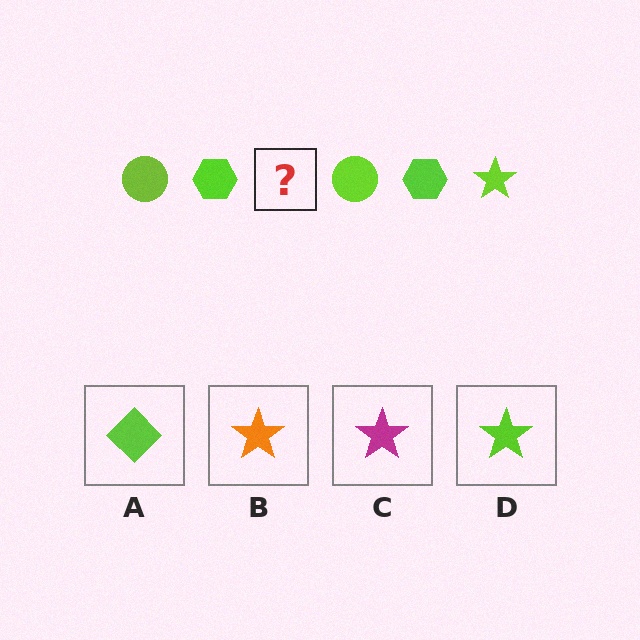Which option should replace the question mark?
Option D.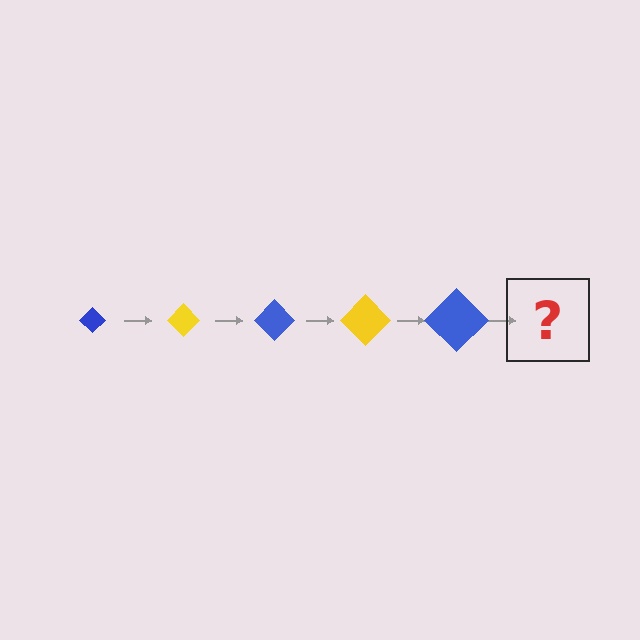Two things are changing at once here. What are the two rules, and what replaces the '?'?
The two rules are that the diamond grows larger each step and the color cycles through blue and yellow. The '?' should be a yellow diamond, larger than the previous one.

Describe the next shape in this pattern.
It should be a yellow diamond, larger than the previous one.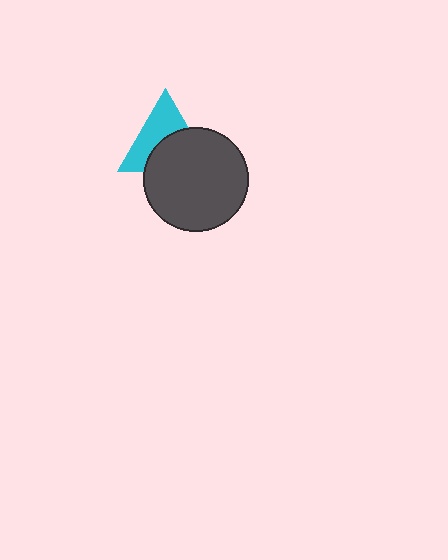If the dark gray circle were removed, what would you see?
You would see the complete cyan triangle.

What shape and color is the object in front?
The object in front is a dark gray circle.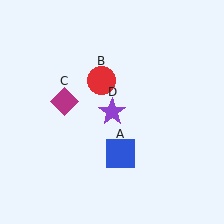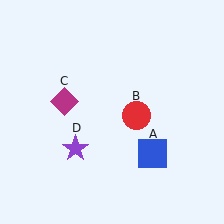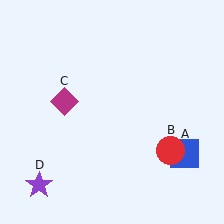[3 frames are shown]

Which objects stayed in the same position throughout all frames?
Magenta diamond (object C) remained stationary.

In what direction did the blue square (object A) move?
The blue square (object A) moved right.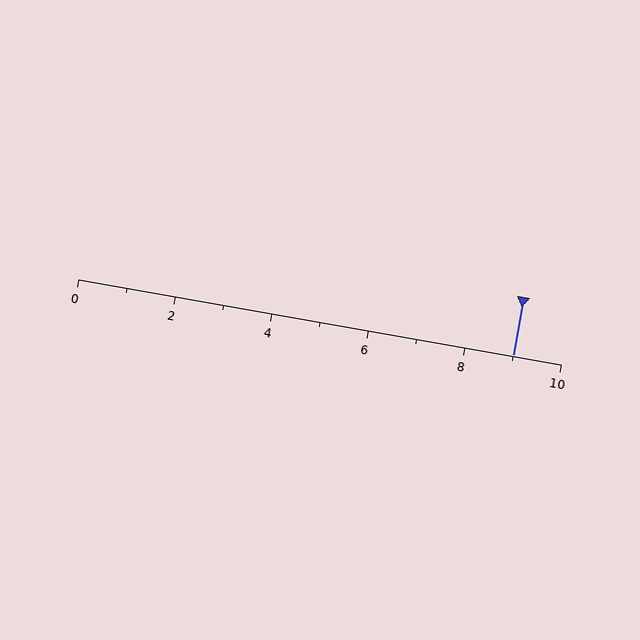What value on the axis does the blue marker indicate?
The marker indicates approximately 9.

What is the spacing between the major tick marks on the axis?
The major ticks are spaced 2 apart.